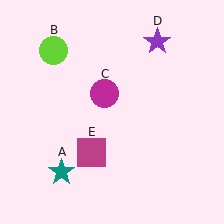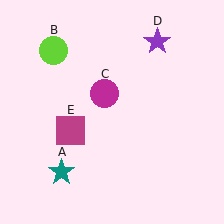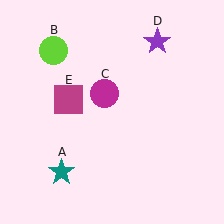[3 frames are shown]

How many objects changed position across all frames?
1 object changed position: magenta square (object E).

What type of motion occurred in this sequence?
The magenta square (object E) rotated clockwise around the center of the scene.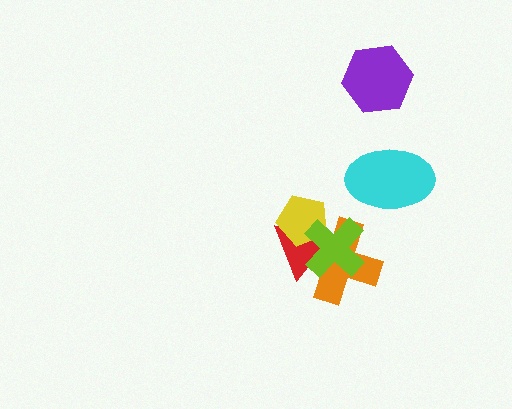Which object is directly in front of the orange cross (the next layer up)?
The red triangle is directly in front of the orange cross.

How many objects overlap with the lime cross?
3 objects overlap with the lime cross.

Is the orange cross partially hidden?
Yes, it is partially covered by another shape.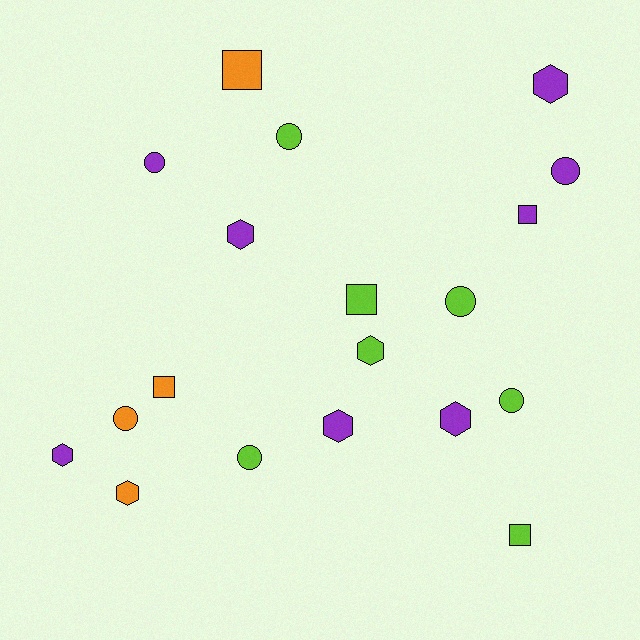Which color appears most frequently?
Purple, with 8 objects.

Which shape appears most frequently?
Circle, with 7 objects.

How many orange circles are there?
There is 1 orange circle.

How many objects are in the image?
There are 19 objects.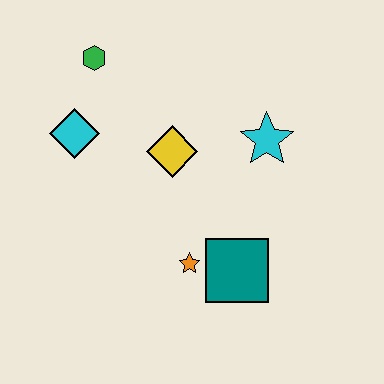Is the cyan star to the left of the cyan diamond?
No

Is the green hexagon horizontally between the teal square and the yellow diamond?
No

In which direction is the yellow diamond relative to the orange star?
The yellow diamond is above the orange star.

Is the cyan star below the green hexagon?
Yes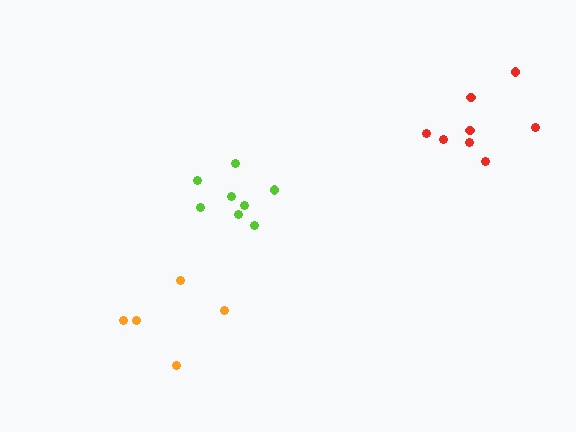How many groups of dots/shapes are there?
There are 3 groups.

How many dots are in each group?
Group 1: 5 dots, Group 2: 8 dots, Group 3: 8 dots (21 total).